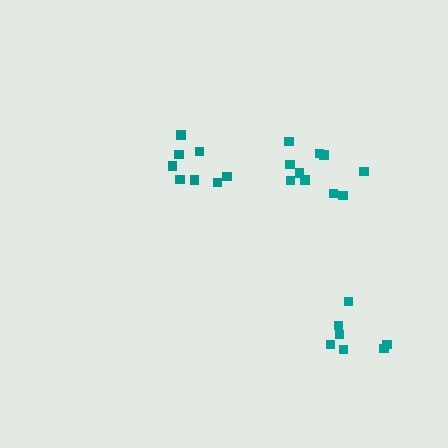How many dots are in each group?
Group 1: 8 dots, Group 2: 10 dots, Group 3: 7 dots (25 total).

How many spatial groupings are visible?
There are 3 spatial groupings.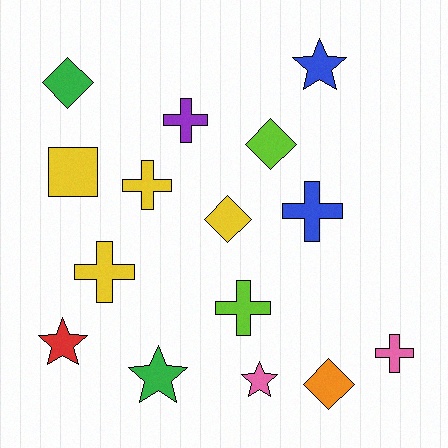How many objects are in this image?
There are 15 objects.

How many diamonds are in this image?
There are 4 diamonds.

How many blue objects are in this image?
There are 2 blue objects.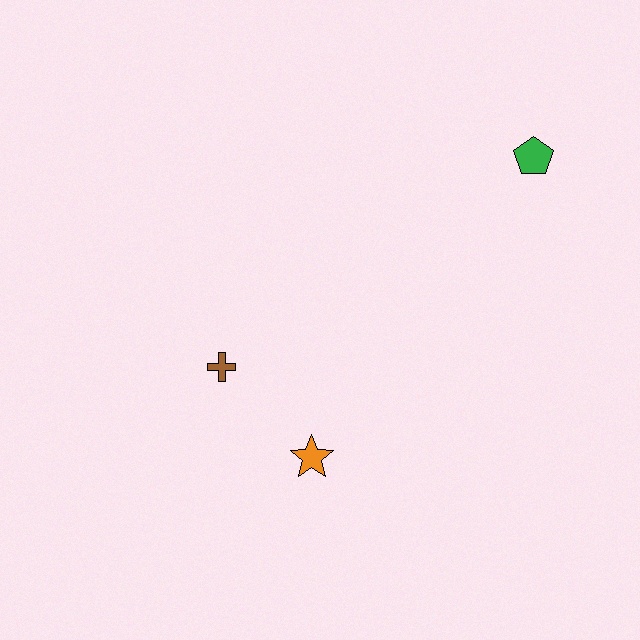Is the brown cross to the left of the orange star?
Yes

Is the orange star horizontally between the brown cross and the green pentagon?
Yes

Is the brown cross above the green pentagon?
No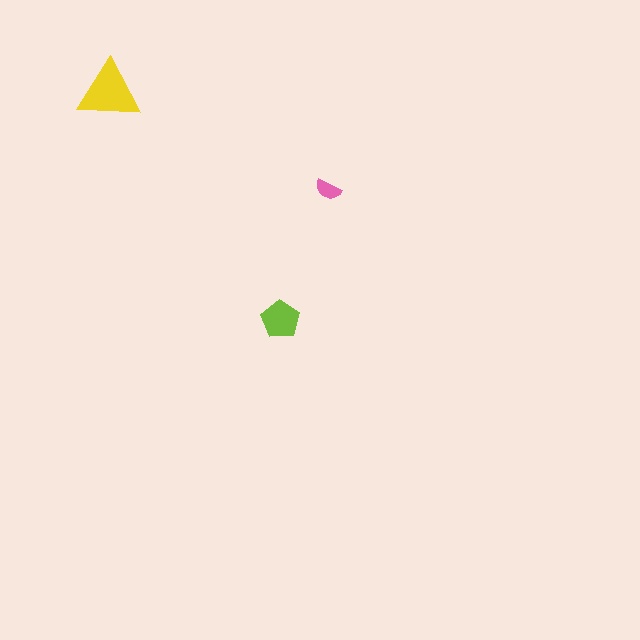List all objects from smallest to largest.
The pink semicircle, the lime pentagon, the yellow triangle.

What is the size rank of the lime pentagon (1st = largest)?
2nd.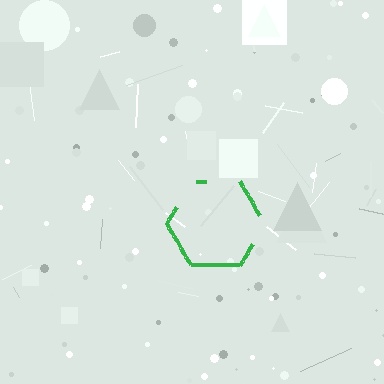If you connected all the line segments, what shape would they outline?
They would outline a hexagon.